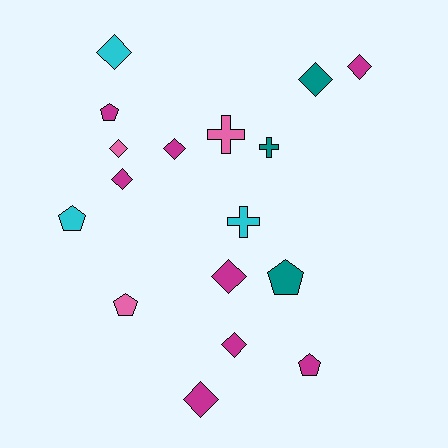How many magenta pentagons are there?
There are 2 magenta pentagons.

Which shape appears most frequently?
Diamond, with 9 objects.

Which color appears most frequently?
Magenta, with 8 objects.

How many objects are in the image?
There are 17 objects.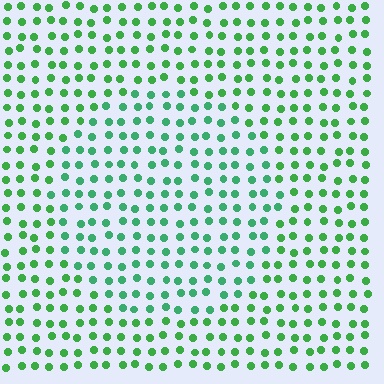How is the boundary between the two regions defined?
The boundary is defined purely by a slight shift in hue (about 22 degrees). Spacing, size, and orientation are identical on both sides.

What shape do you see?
I see a circle.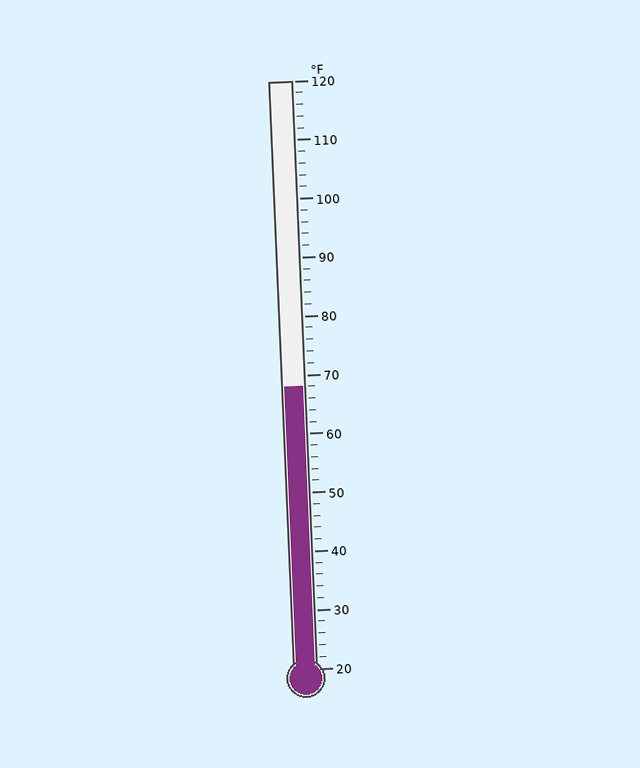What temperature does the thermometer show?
The thermometer shows approximately 68°F.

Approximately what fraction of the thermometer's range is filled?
The thermometer is filled to approximately 50% of its range.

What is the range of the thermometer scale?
The thermometer scale ranges from 20°F to 120°F.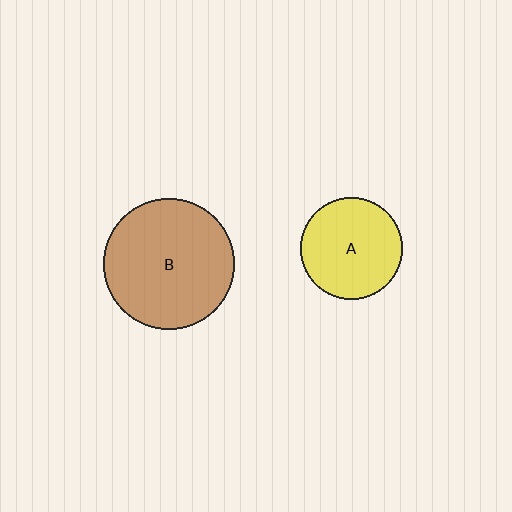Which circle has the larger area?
Circle B (brown).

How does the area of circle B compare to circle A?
Approximately 1.6 times.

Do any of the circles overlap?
No, none of the circles overlap.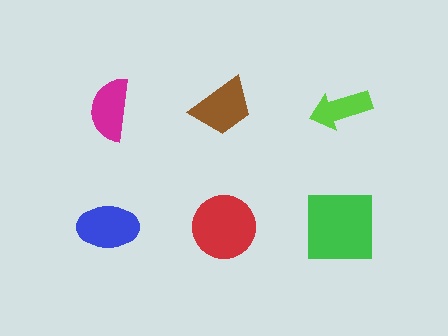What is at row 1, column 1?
A magenta semicircle.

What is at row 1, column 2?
A brown trapezoid.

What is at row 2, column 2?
A red circle.